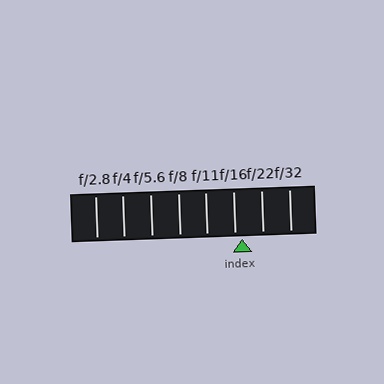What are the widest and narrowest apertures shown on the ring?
The widest aperture shown is f/2.8 and the narrowest is f/32.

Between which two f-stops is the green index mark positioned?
The index mark is between f/16 and f/22.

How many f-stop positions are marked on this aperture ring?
There are 8 f-stop positions marked.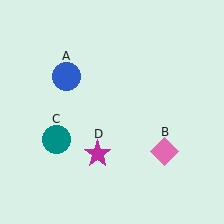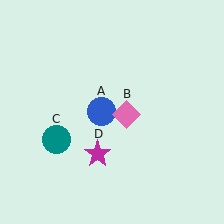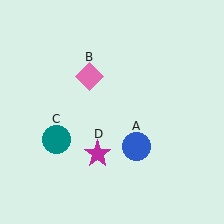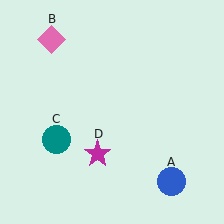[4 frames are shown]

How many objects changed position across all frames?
2 objects changed position: blue circle (object A), pink diamond (object B).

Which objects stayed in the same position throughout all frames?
Teal circle (object C) and magenta star (object D) remained stationary.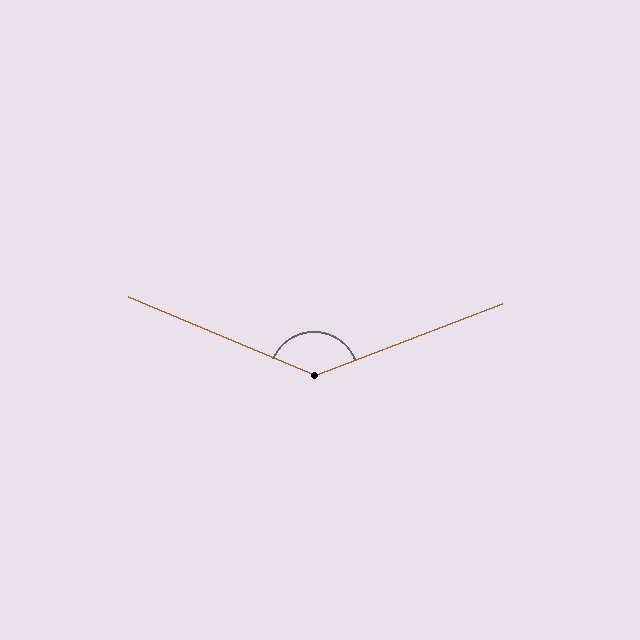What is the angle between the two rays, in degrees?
Approximately 136 degrees.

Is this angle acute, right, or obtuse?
It is obtuse.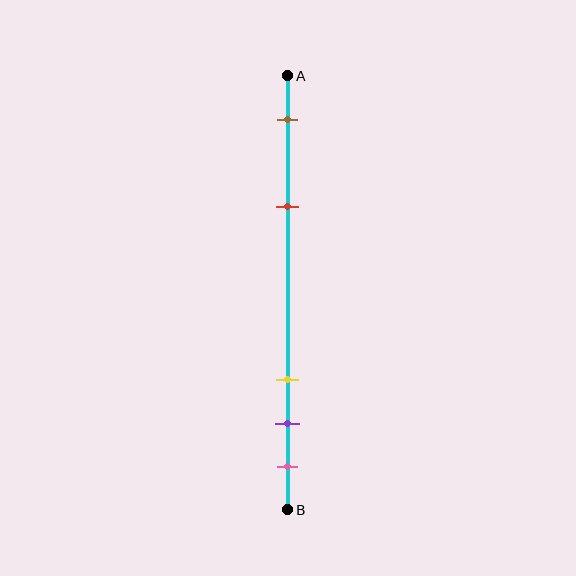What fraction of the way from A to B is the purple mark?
The purple mark is approximately 80% (0.8) of the way from A to B.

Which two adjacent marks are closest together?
The purple and pink marks are the closest adjacent pair.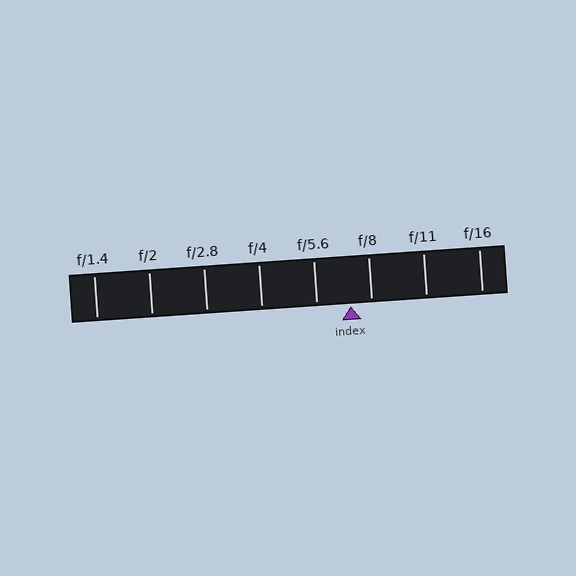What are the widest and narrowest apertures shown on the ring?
The widest aperture shown is f/1.4 and the narrowest is f/16.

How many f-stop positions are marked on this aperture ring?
There are 8 f-stop positions marked.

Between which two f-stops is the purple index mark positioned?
The index mark is between f/5.6 and f/8.